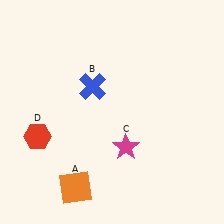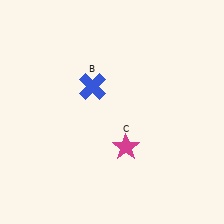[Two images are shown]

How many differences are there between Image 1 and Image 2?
There are 2 differences between the two images.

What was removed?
The orange square (A), the red hexagon (D) were removed in Image 2.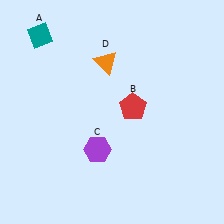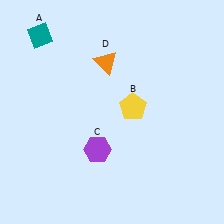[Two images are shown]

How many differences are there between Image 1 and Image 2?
There is 1 difference between the two images.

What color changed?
The pentagon (B) changed from red in Image 1 to yellow in Image 2.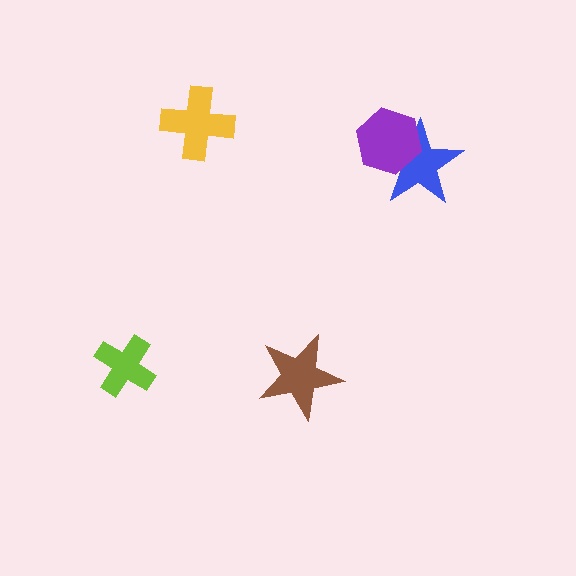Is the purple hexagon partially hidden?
No, no other shape covers it.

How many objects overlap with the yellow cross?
0 objects overlap with the yellow cross.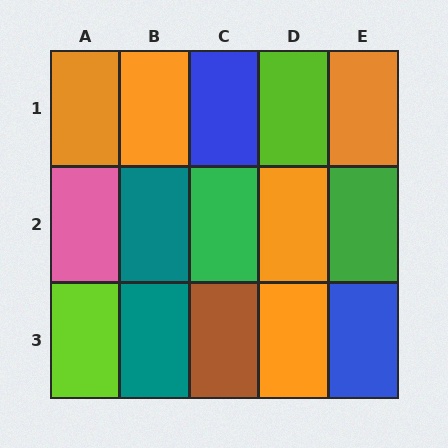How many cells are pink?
1 cell is pink.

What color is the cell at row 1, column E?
Orange.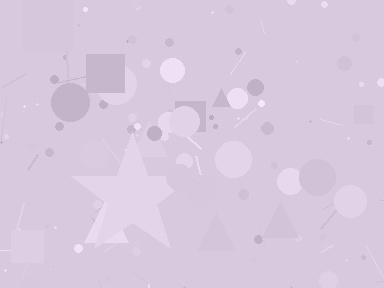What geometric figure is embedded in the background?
A star is embedded in the background.